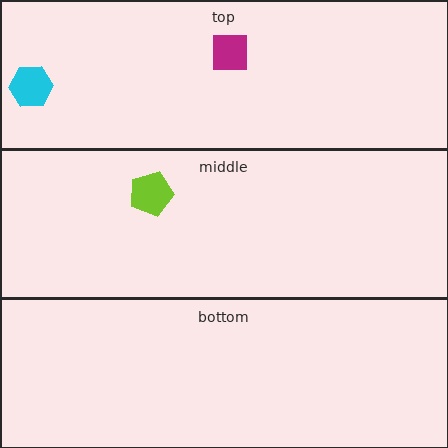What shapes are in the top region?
The cyan hexagon, the magenta square.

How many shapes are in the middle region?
1.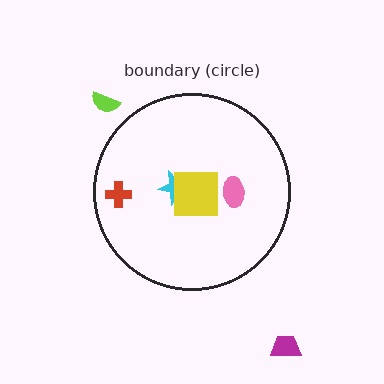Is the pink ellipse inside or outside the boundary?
Inside.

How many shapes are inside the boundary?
4 inside, 2 outside.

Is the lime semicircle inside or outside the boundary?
Outside.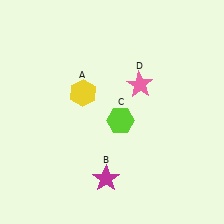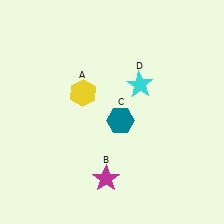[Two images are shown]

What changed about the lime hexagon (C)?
In Image 1, C is lime. In Image 2, it changed to teal.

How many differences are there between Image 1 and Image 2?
There are 2 differences between the two images.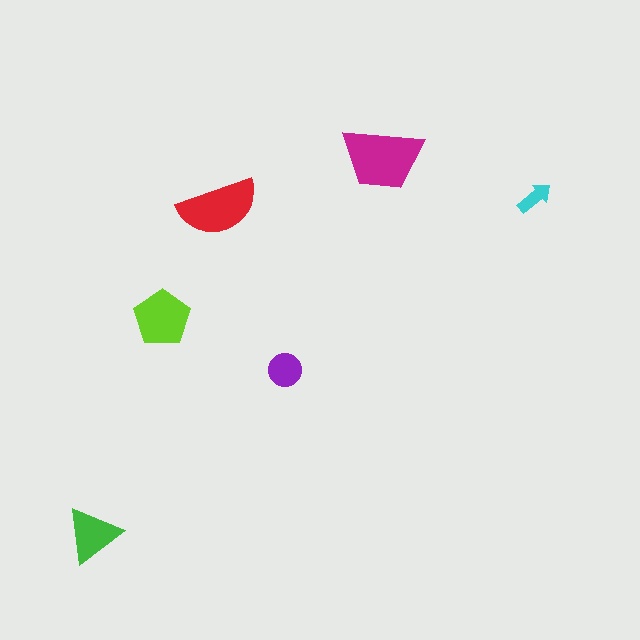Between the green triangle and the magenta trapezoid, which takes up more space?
The magenta trapezoid.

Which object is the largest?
The magenta trapezoid.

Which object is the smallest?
The cyan arrow.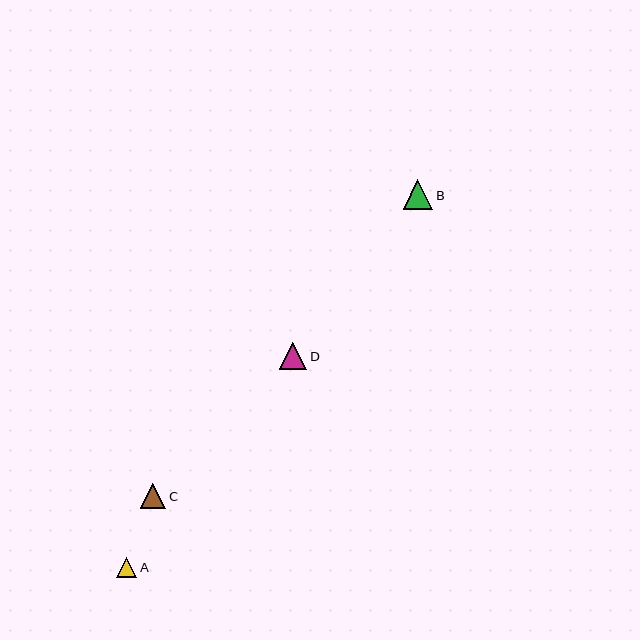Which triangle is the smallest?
Triangle A is the smallest with a size of approximately 20 pixels.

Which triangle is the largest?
Triangle B is the largest with a size of approximately 30 pixels.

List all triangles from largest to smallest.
From largest to smallest: B, D, C, A.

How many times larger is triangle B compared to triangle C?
Triangle B is approximately 1.2 times the size of triangle C.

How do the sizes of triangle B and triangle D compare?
Triangle B and triangle D are approximately the same size.